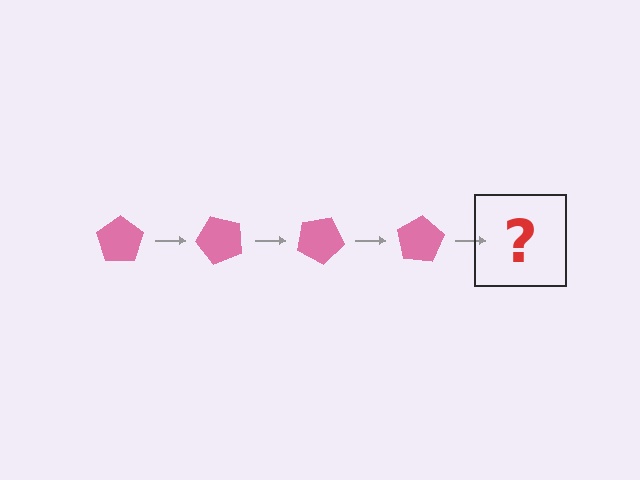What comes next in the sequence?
The next element should be a pink pentagon rotated 200 degrees.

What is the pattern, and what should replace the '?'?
The pattern is that the pentagon rotates 50 degrees each step. The '?' should be a pink pentagon rotated 200 degrees.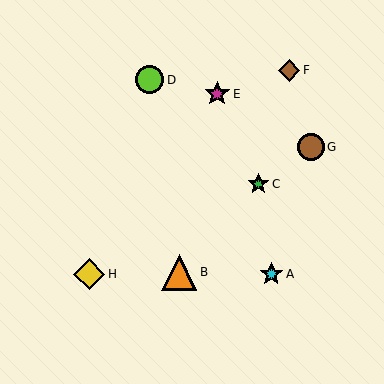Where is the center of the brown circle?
The center of the brown circle is at (311, 147).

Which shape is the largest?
The orange triangle (labeled B) is the largest.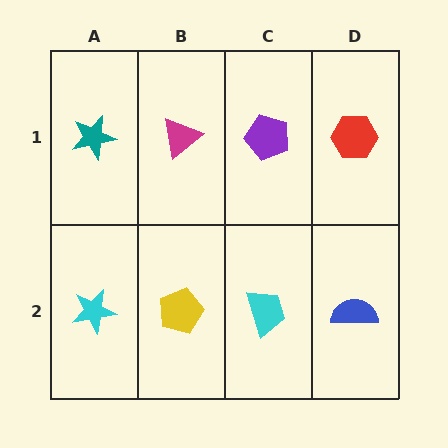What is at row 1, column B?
A magenta triangle.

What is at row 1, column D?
A red hexagon.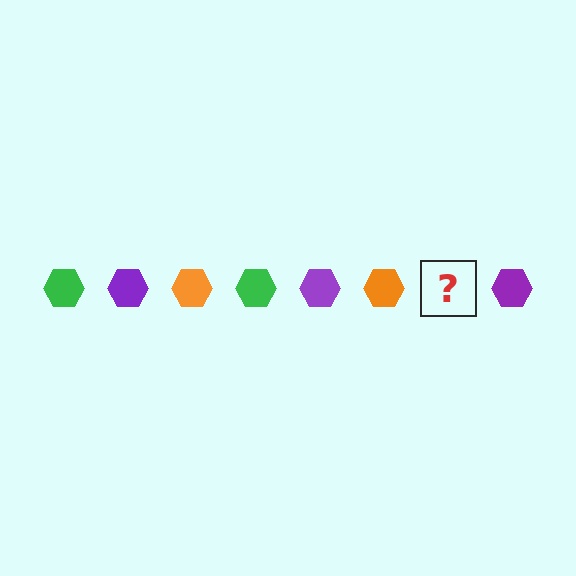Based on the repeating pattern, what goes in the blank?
The blank should be a green hexagon.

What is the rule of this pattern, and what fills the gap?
The rule is that the pattern cycles through green, purple, orange hexagons. The gap should be filled with a green hexagon.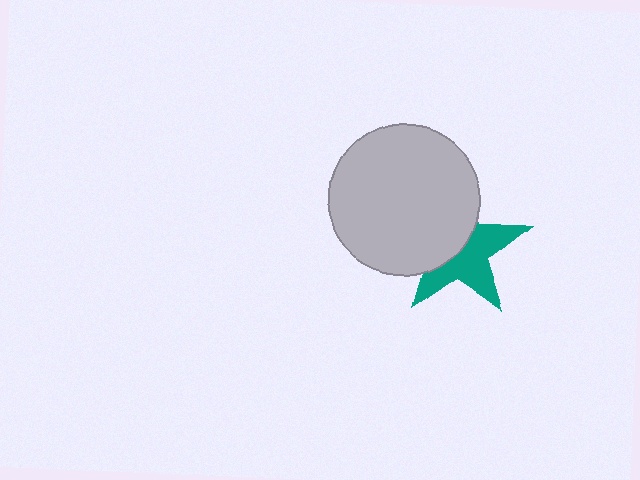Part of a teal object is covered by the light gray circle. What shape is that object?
It is a star.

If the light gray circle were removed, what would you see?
You would see the complete teal star.